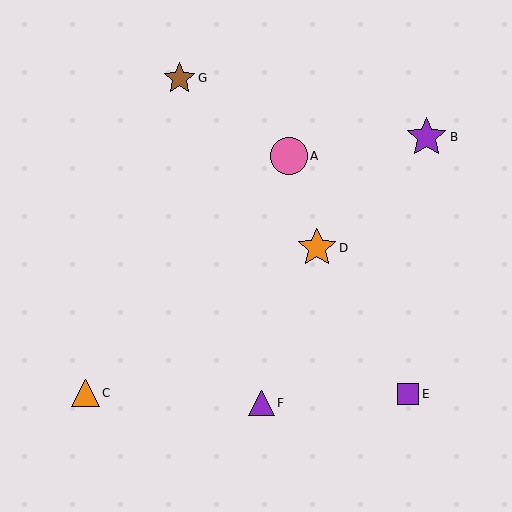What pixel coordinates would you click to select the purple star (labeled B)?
Click at (427, 137) to select the purple star B.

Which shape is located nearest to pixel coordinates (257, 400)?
The purple triangle (labeled F) at (262, 403) is nearest to that location.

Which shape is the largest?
The purple star (labeled B) is the largest.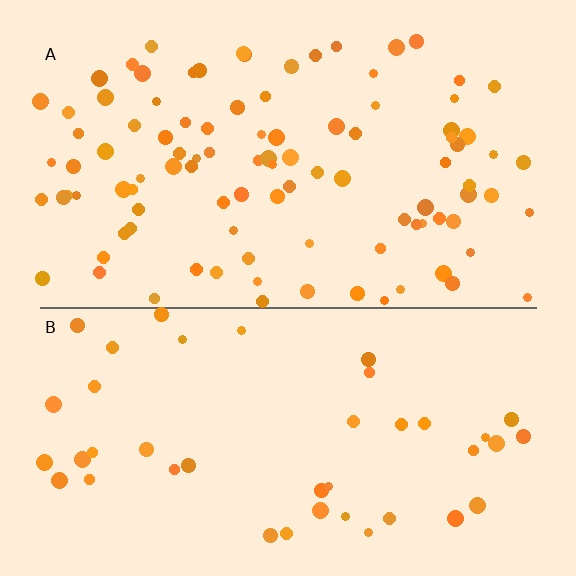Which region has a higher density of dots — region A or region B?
A (the top).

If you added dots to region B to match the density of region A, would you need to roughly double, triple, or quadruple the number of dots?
Approximately double.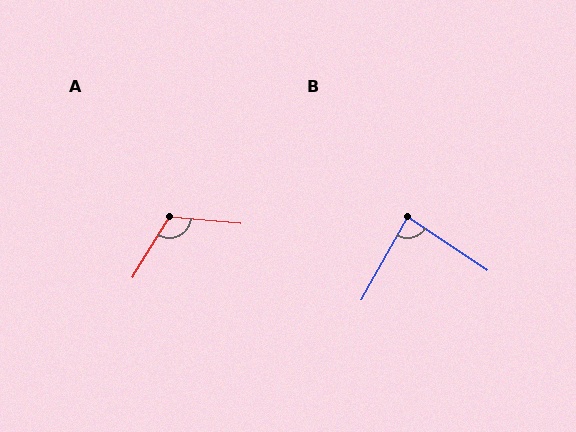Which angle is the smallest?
B, at approximately 85 degrees.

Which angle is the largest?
A, at approximately 117 degrees.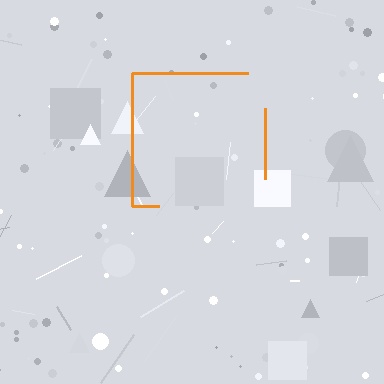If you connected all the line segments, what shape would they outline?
They would outline a square.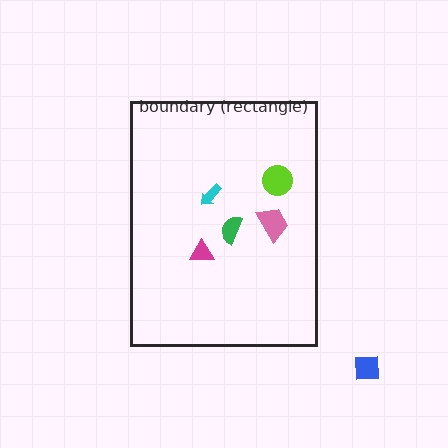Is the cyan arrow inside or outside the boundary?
Inside.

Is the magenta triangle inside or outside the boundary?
Inside.